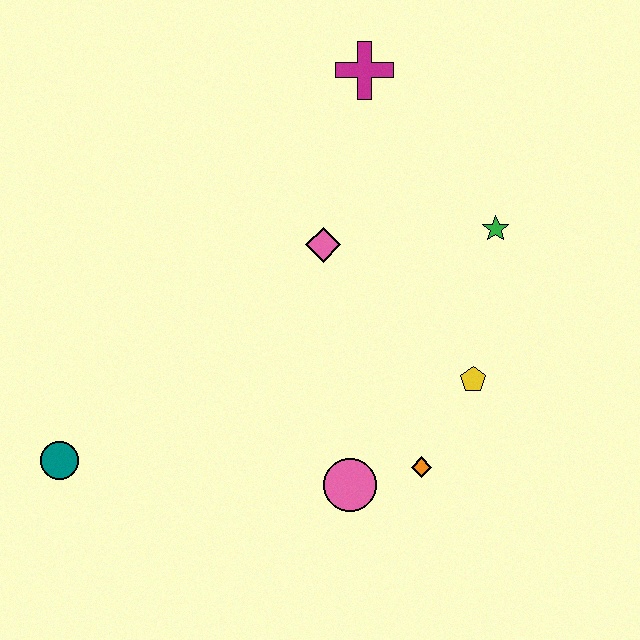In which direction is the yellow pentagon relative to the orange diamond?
The yellow pentagon is above the orange diamond.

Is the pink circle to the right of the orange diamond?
No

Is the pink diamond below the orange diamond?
No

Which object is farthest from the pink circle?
The magenta cross is farthest from the pink circle.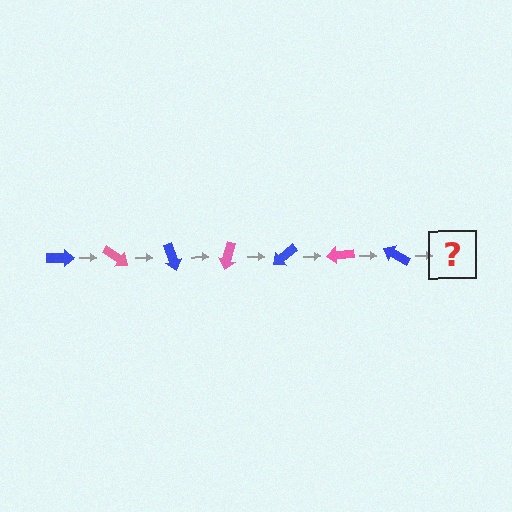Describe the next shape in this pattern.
It should be a pink arrow, rotated 245 degrees from the start.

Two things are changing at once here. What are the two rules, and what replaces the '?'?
The two rules are that it rotates 35 degrees each step and the color cycles through blue and pink. The '?' should be a pink arrow, rotated 245 degrees from the start.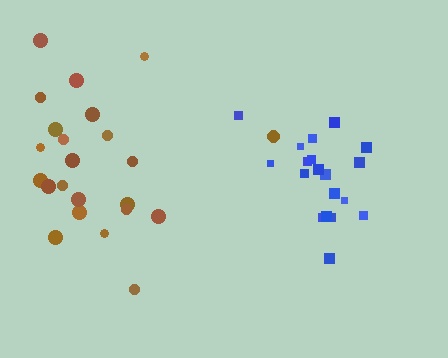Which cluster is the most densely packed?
Blue.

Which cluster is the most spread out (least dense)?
Brown.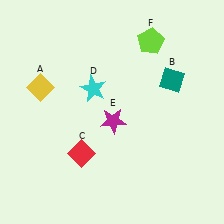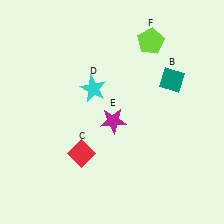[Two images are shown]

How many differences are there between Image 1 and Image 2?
There is 1 difference between the two images.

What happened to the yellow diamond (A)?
The yellow diamond (A) was removed in Image 2. It was in the top-left area of Image 1.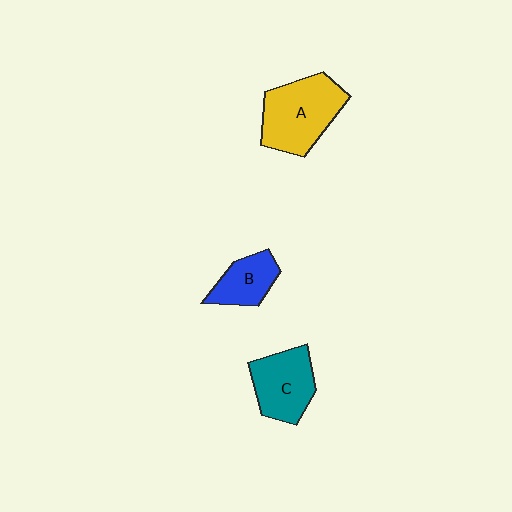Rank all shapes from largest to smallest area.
From largest to smallest: A (yellow), C (teal), B (blue).